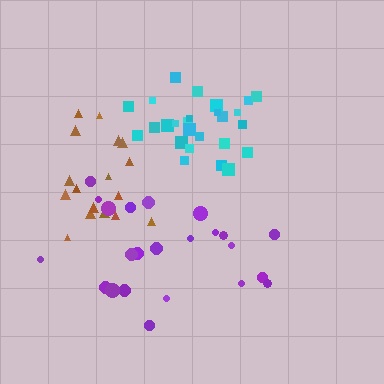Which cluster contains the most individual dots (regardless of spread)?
Cyan (27).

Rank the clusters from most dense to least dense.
cyan, brown, purple.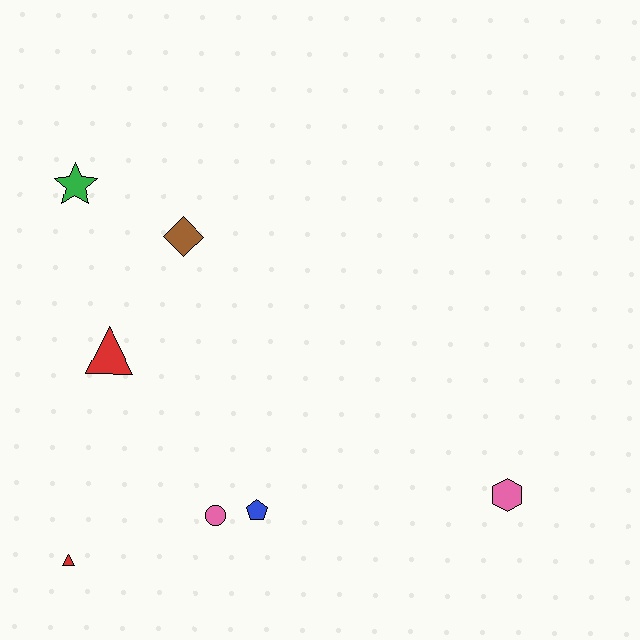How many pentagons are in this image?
There is 1 pentagon.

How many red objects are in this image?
There are 2 red objects.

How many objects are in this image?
There are 7 objects.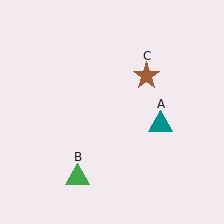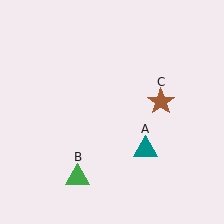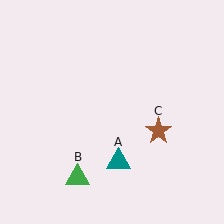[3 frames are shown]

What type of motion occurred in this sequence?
The teal triangle (object A), brown star (object C) rotated clockwise around the center of the scene.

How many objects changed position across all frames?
2 objects changed position: teal triangle (object A), brown star (object C).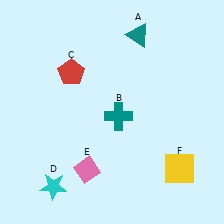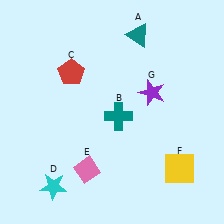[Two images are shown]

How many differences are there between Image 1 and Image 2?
There is 1 difference between the two images.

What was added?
A purple star (G) was added in Image 2.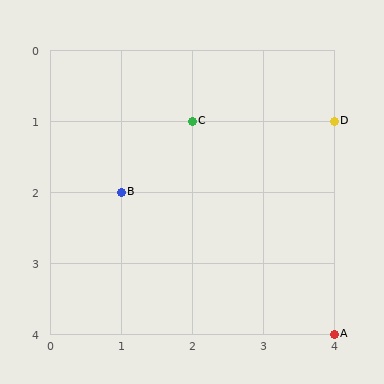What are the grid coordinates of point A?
Point A is at grid coordinates (4, 4).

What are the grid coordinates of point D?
Point D is at grid coordinates (4, 1).